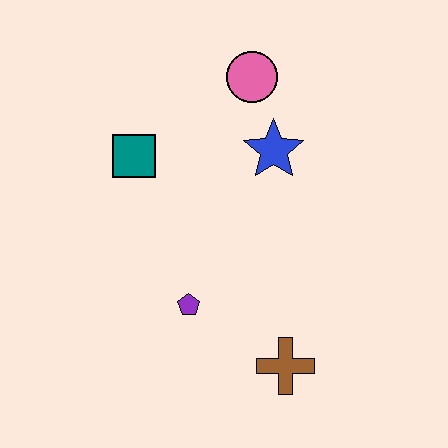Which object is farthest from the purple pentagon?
The pink circle is farthest from the purple pentagon.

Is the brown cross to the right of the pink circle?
Yes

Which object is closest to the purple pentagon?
The brown cross is closest to the purple pentagon.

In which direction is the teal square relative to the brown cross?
The teal square is above the brown cross.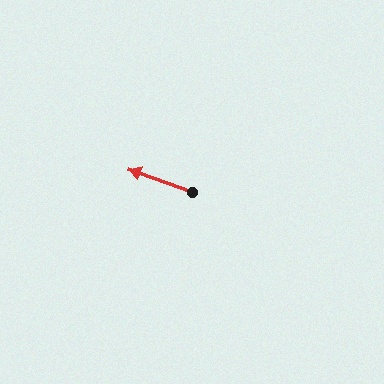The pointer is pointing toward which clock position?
Roughly 10 o'clock.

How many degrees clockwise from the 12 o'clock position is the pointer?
Approximately 290 degrees.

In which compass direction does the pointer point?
West.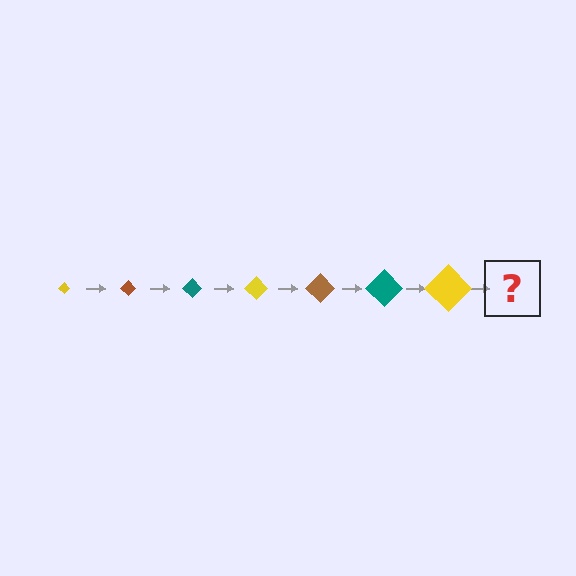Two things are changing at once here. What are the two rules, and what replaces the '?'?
The two rules are that the diamond grows larger each step and the color cycles through yellow, brown, and teal. The '?' should be a brown diamond, larger than the previous one.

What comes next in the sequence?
The next element should be a brown diamond, larger than the previous one.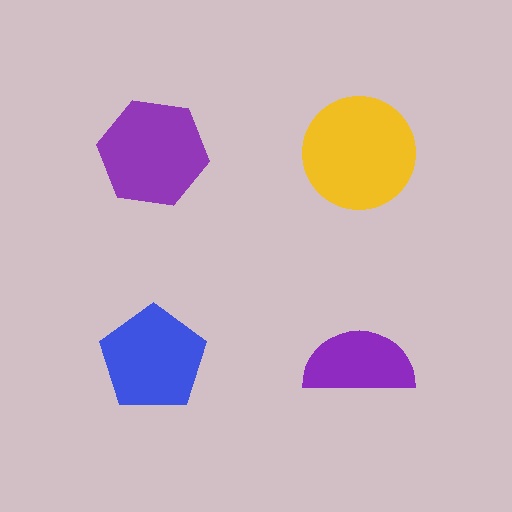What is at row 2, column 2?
A purple semicircle.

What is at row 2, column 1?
A blue pentagon.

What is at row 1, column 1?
A purple hexagon.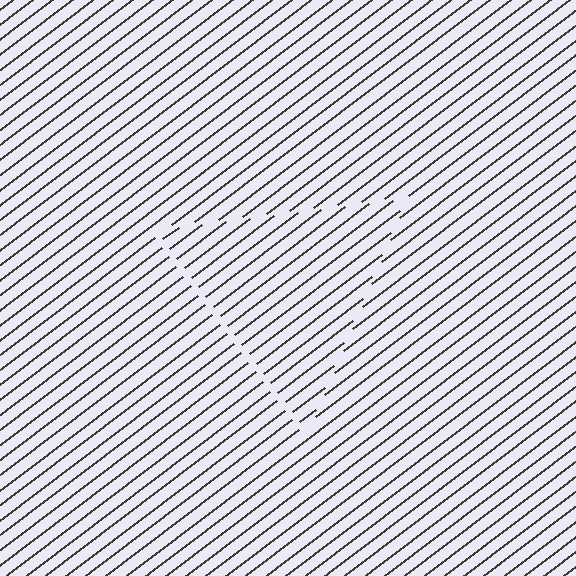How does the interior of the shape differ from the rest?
The interior of the shape contains the same grating, shifted by half a period — the contour is defined by the phase discontinuity where line-ends from the inner and outer gratings abut.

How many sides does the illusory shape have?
3 sides — the line-ends trace a triangle.